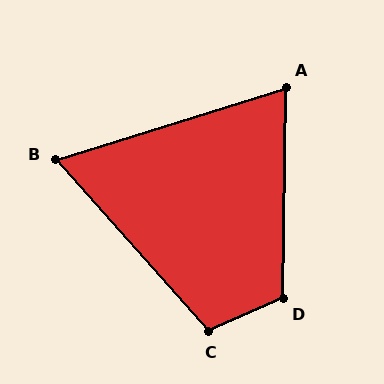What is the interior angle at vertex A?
Approximately 72 degrees (acute).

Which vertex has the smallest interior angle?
B, at approximately 66 degrees.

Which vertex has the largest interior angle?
D, at approximately 114 degrees.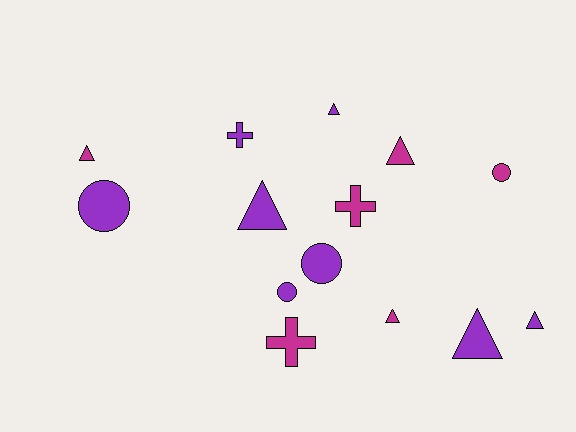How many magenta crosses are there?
There are 2 magenta crosses.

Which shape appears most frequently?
Triangle, with 7 objects.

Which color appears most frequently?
Purple, with 8 objects.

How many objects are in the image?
There are 14 objects.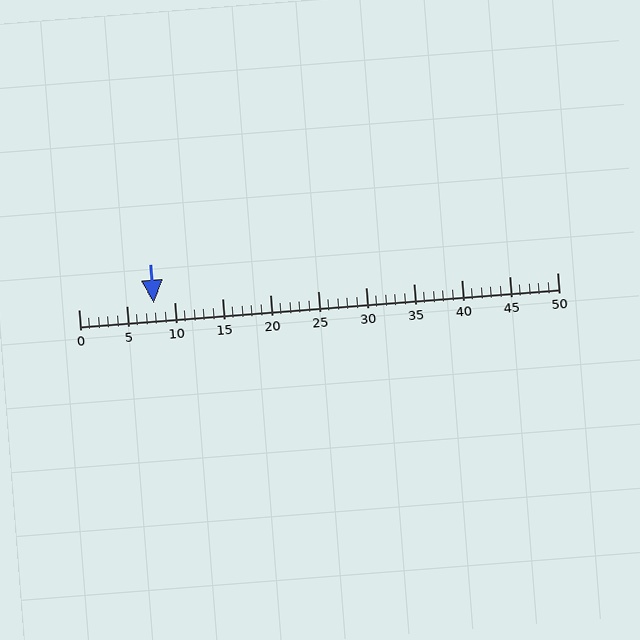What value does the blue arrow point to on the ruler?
The blue arrow points to approximately 8.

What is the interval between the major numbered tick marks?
The major tick marks are spaced 5 units apart.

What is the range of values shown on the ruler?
The ruler shows values from 0 to 50.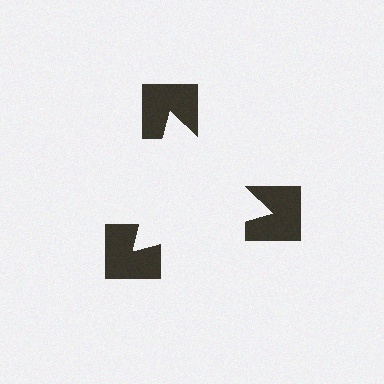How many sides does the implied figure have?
3 sides.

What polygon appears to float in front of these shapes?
An illusory triangle — its edges are inferred from the aligned wedge cuts in the notched squares, not physically drawn.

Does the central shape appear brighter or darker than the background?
It typically appears slightly brighter than the background, even though no actual brightness change is drawn.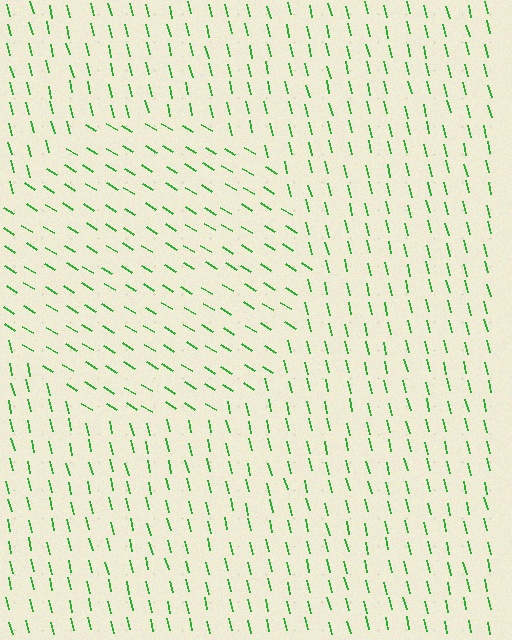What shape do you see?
I see a circle.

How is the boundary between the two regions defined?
The boundary is defined purely by a change in line orientation (approximately 45 degrees difference). All lines are the same color and thickness.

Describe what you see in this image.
The image is filled with small green line segments. A circle region in the image has lines oriented differently from the surrounding lines, creating a visible texture boundary.